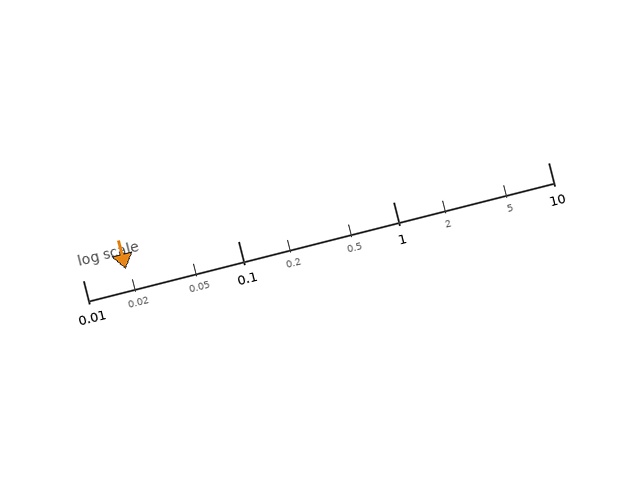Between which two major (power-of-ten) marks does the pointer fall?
The pointer is between 0.01 and 0.1.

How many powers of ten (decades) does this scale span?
The scale spans 3 decades, from 0.01 to 10.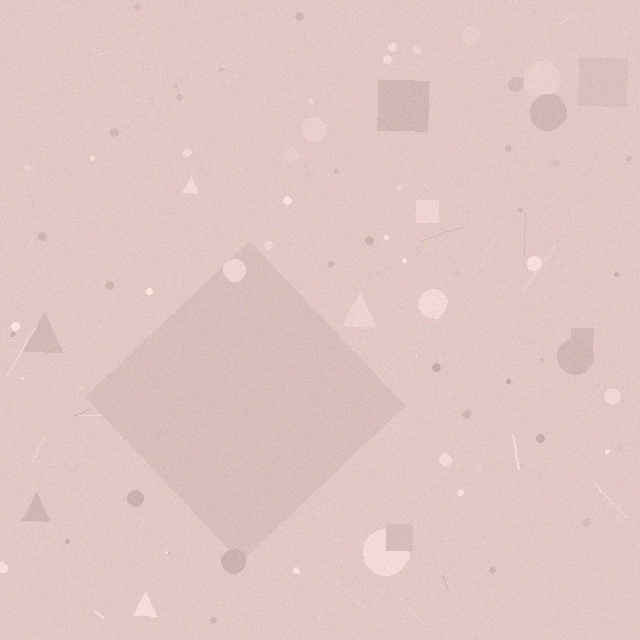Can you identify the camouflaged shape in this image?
The camouflaged shape is a diamond.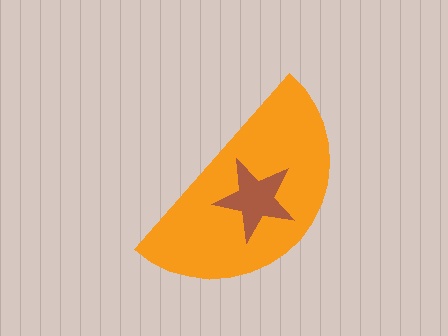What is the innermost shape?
The brown star.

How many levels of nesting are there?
2.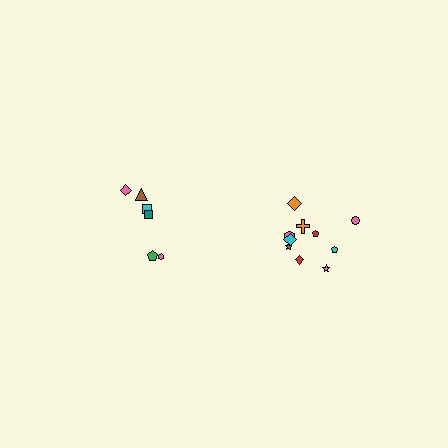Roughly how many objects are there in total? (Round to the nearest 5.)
Roughly 15 objects in total.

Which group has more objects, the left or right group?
The right group.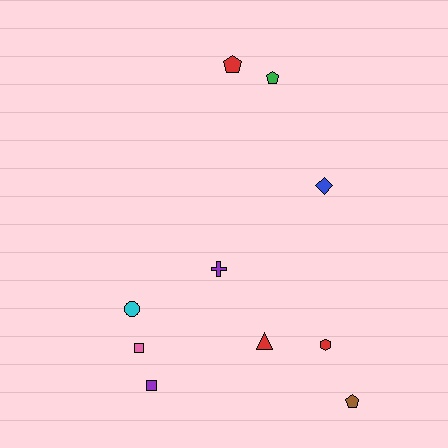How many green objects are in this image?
There is 1 green object.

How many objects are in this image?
There are 10 objects.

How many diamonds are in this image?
There is 1 diamond.